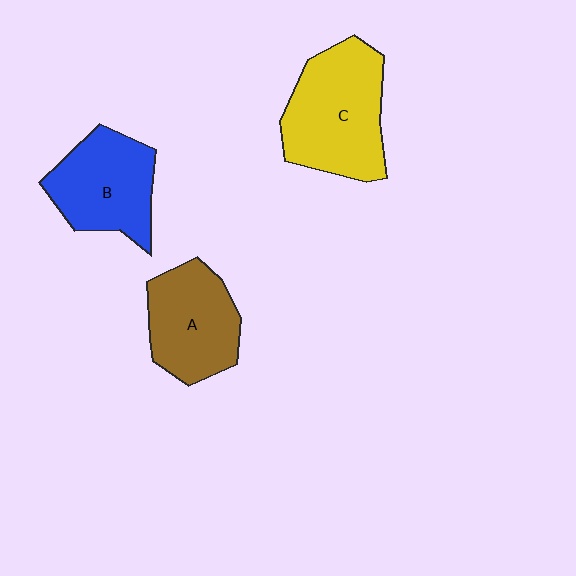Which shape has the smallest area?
Shape A (brown).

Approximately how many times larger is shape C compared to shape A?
Approximately 1.3 times.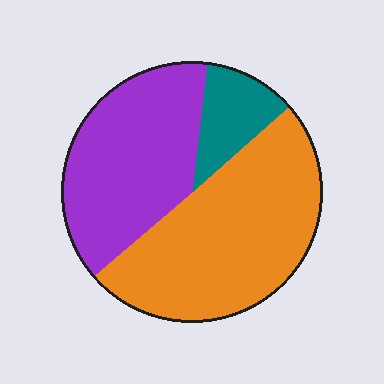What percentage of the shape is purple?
Purple takes up about three eighths (3/8) of the shape.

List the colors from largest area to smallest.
From largest to smallest: orange, purple, teal.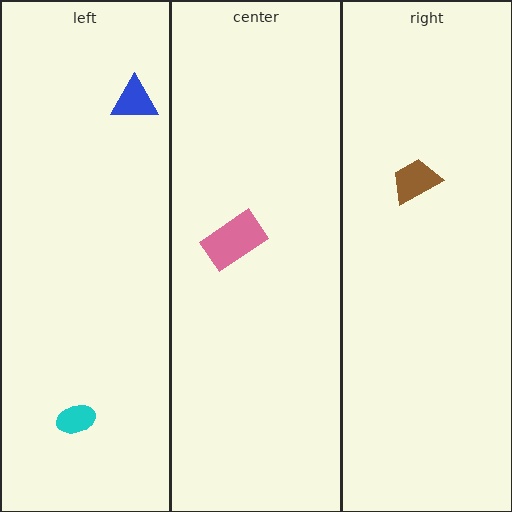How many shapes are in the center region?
1.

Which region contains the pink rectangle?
The center region.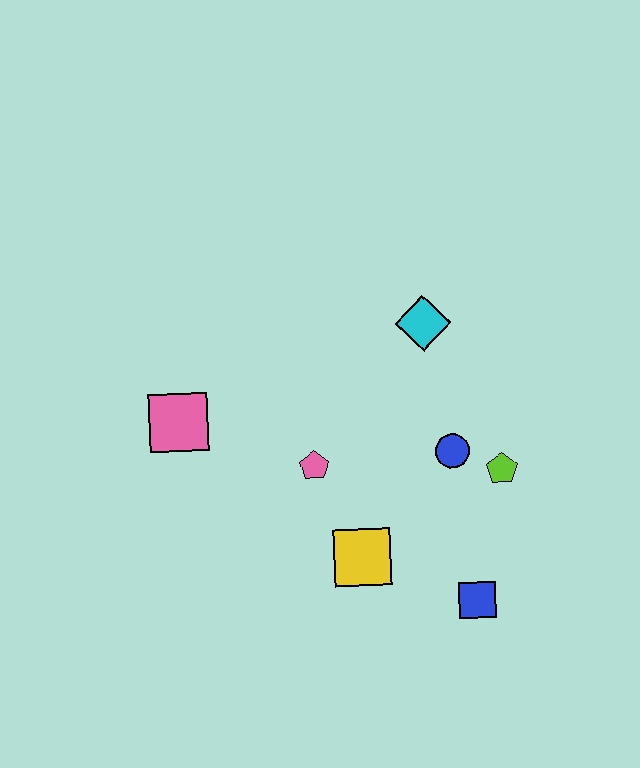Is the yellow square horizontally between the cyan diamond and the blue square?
No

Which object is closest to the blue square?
The yellow square is closest to the blue square.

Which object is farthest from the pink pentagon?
The blue square is farthest from the pink pentagon.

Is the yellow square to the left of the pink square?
No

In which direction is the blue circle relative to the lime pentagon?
The blue circle is to the left of the lime pentagon.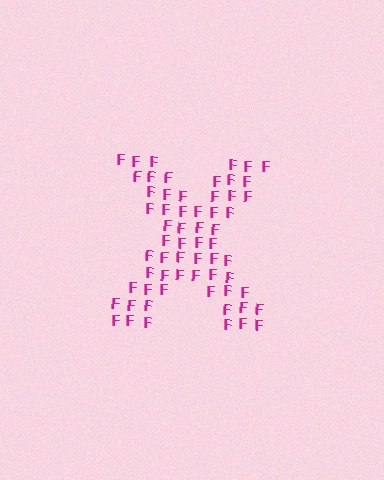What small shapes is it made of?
It is made of small letter F's.